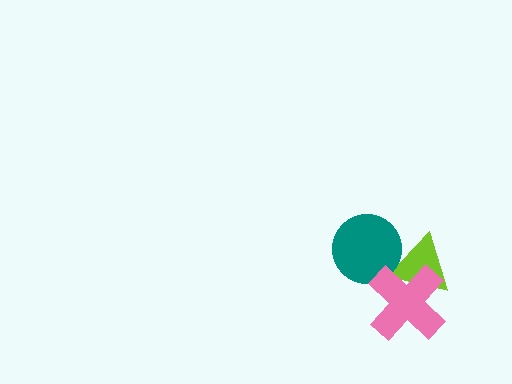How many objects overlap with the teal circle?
2 objects overlap with the teal circle.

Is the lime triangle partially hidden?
Yes, it is partially covered by another shape.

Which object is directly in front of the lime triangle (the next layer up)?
The teal circle is directly in front of the lime triangle.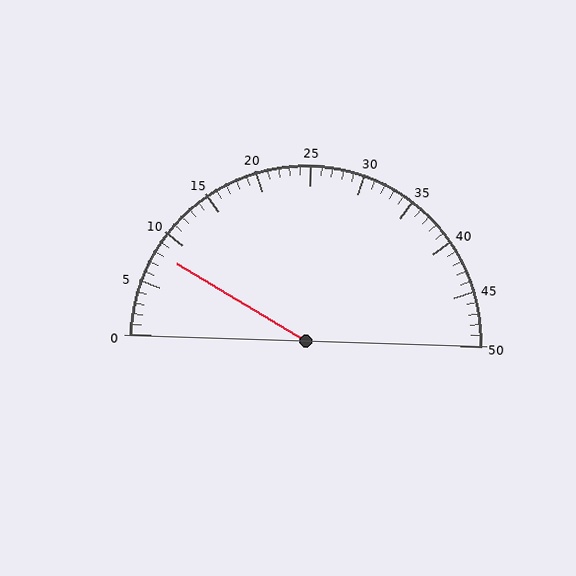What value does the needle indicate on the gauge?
The needle indicates approximately 8.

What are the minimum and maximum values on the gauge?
The gauge ranges from 0 to 50.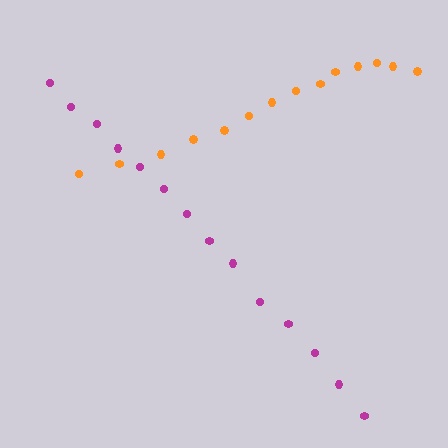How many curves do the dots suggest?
There are 2 distinct paths.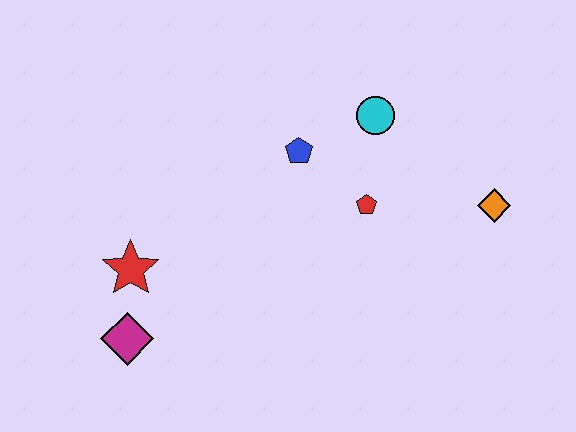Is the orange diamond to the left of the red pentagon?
No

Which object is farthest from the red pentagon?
The magenta diamond is farthest from the red pentagon.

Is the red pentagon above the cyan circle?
No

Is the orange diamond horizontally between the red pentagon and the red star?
No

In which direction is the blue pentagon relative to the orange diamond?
The blue pentagon is to the left of the orange diamond.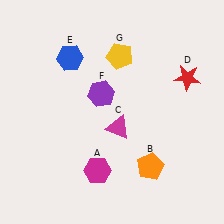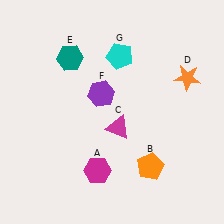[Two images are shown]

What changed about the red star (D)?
In Image 1, D is red. In Image 2, it changed to orange.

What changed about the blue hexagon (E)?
In Image 1, E is blue. In Image 2, it changed to teal.